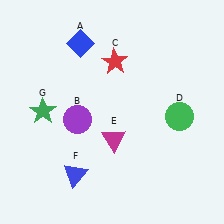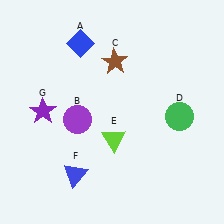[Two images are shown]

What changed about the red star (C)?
In Image 1, C is red. In Image 2, it changed to brown.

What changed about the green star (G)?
In Image 1, G is green. In Image 2, it changed to purple.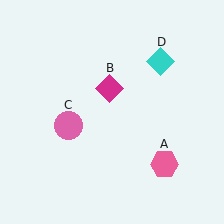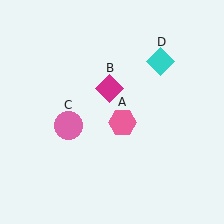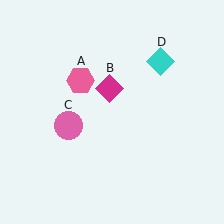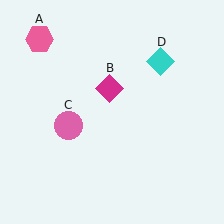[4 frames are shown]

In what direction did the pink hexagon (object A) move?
The pink hexagon (object A) moved up and to the left.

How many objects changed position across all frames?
1 object changed position: pink hexagon (object A).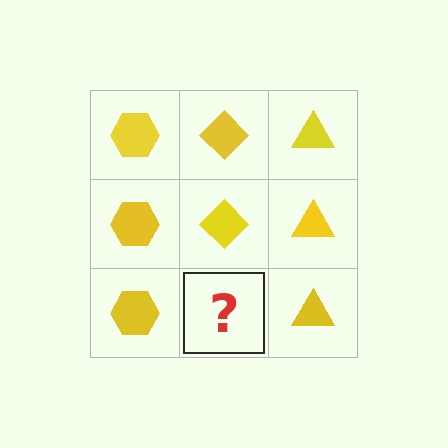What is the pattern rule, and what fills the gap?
The rule is that each column has a consistent shape. The gap should be filled with a yellow diamond.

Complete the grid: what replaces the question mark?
The question mark should be replaced with a yellow diamond.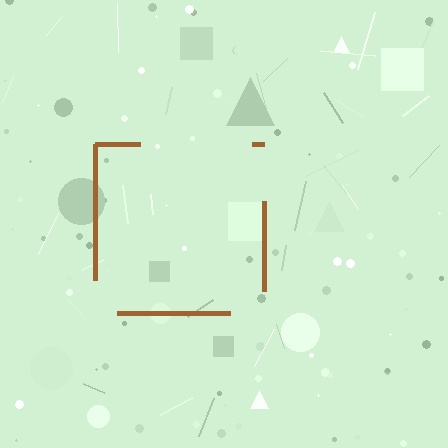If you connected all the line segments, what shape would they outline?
They would outline a square.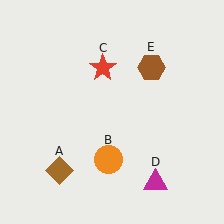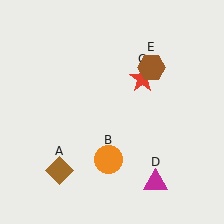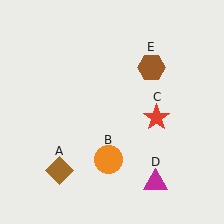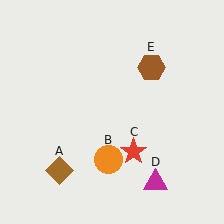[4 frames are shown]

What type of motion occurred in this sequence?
The red star (object C) rotated clockwise around the center of the scene.